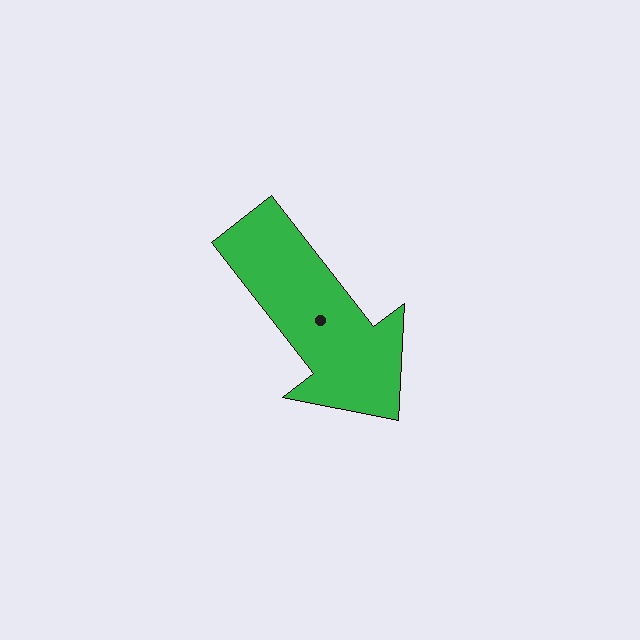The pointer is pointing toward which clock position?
Roughly 5 o'clock.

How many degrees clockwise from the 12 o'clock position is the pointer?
Approximately 142 degrees.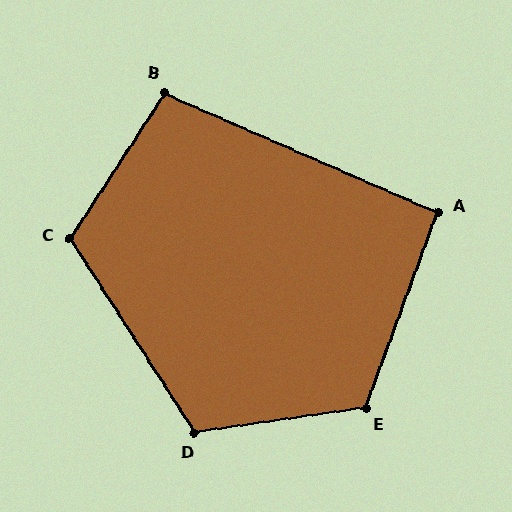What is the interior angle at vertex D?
Approximately 114 degrees (obtuse).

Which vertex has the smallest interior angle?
A, at approximately 93 degrees.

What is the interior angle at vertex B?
Approximately 100 degrees (obtuse).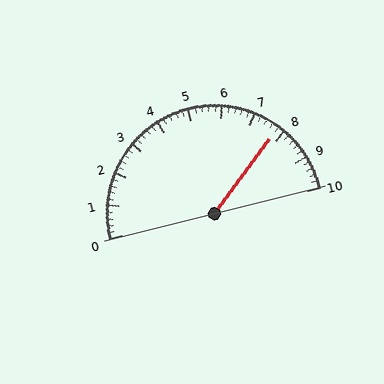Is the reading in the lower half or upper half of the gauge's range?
The reading is in the upper half of the range (0 to 10).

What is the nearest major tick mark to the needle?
The nearest major tick mark is 8.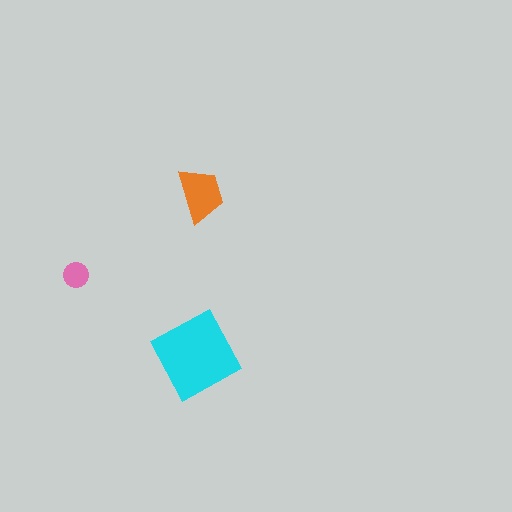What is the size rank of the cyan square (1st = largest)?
1st.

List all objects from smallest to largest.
The pink circle, the orange trapezoid, the cyan square.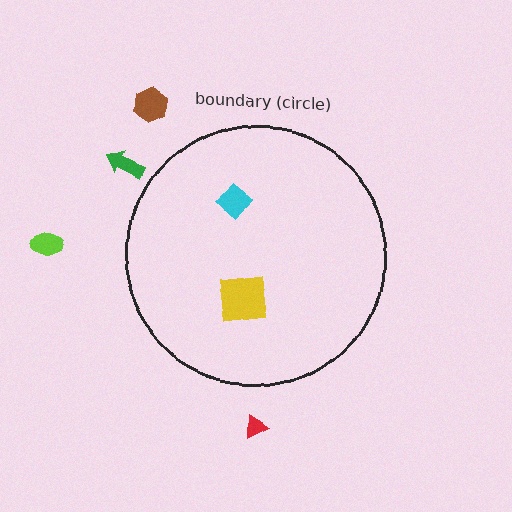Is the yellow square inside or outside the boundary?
Inside.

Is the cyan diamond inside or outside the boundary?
Inside.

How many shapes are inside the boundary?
2 inside, 4 outside.